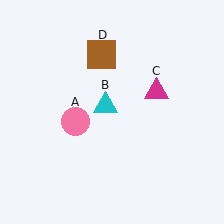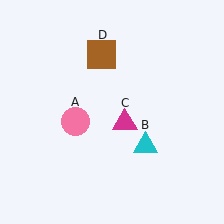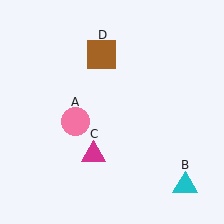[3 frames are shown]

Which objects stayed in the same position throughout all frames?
Pink circle (object A) and brown square (object D) remained stationary.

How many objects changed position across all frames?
2 objects changed position: cyan triangle (object B), magenta triangle (object C).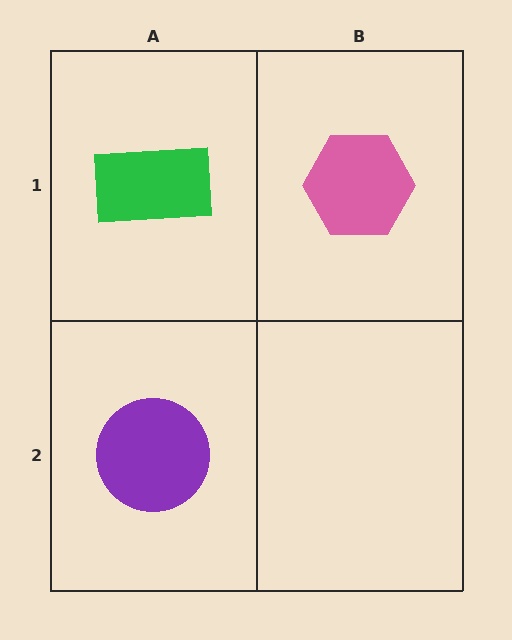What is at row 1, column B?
A pink hexagon.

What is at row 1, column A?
A green rectangle.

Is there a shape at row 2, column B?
No, that cell is empty.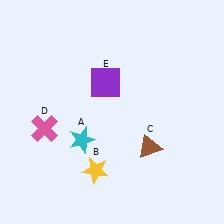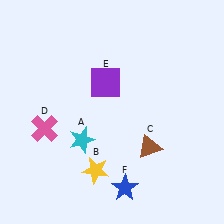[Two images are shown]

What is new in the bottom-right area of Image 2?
A blue star (F) was added in the bottom-right area of Image 2.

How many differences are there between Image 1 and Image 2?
There is 1 difference between the two images.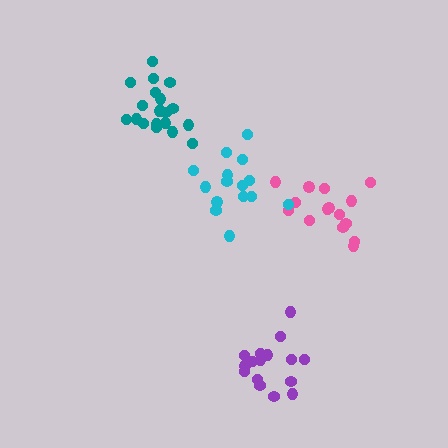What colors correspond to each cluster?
The clusters are colored: pink, purple, cyan, teal.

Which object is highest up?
The teal cluster is topmost.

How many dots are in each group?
Group 1: 15 dots, Group 2: 17 dots, Group 3: 15 dots, Group 4: 20 dots (67 total).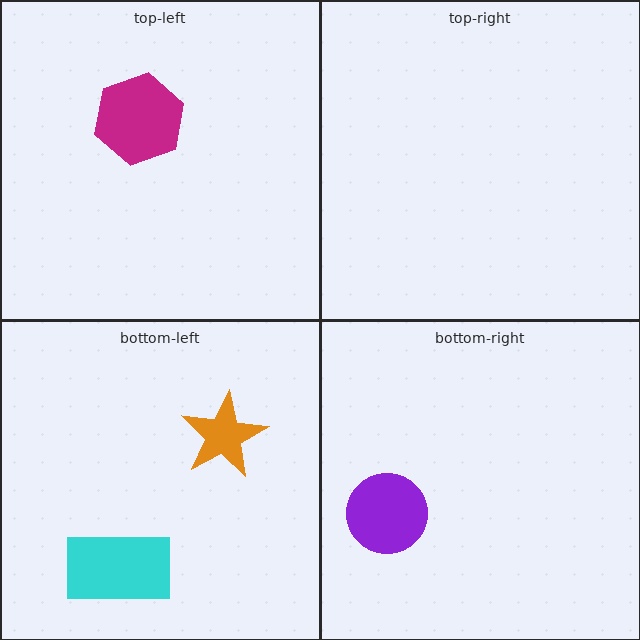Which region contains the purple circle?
The bottom-right region.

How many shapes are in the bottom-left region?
2.